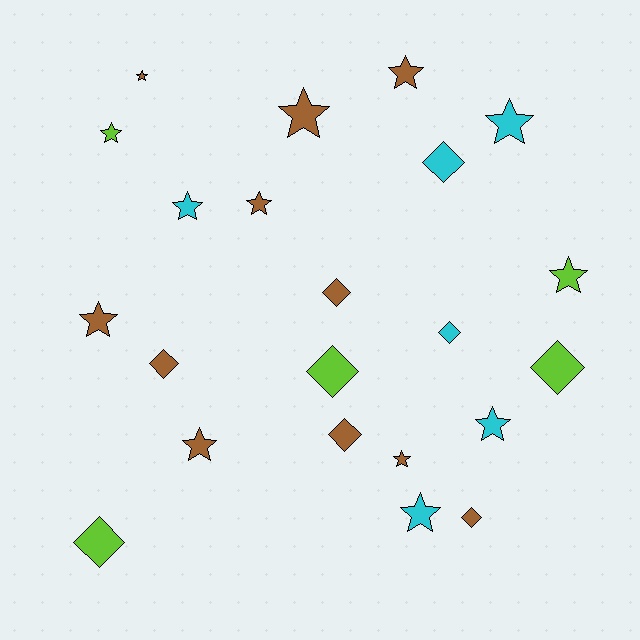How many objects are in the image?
There are 22 objects.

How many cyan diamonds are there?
There are 2 cyan diamonds.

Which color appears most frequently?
Brown, with 11 objects.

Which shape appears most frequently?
Star, with 13 objects.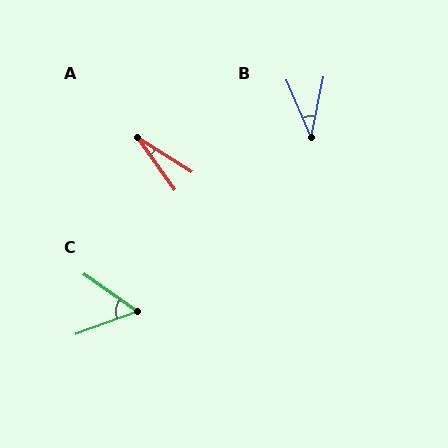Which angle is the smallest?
A, at approximately 22 degrees.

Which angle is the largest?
C, at approximately 55 degrees.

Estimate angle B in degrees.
Approximately 35 degrees.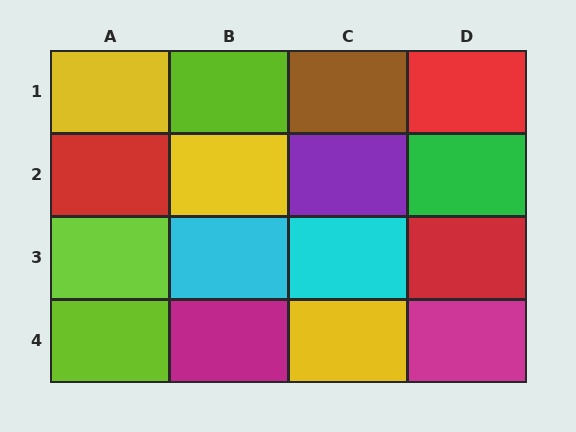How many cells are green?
1 cell is green.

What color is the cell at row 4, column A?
Lime.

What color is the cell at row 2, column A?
Red.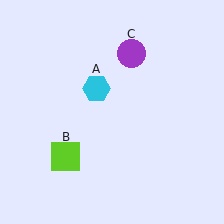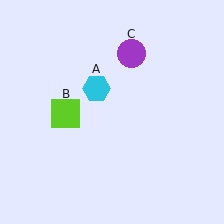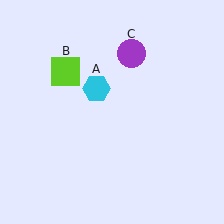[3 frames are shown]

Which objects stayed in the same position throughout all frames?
Cyan hexagon (object A) and purple circle (object C) remained stationary.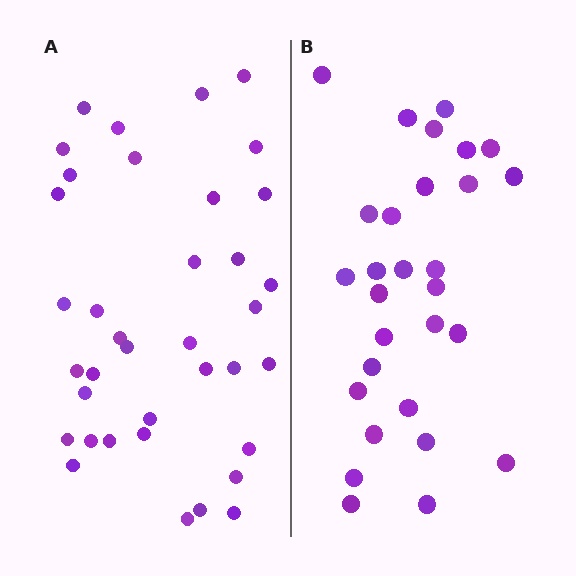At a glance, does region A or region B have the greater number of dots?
Region A (the left region) has more dots.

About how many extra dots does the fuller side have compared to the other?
Region A has roughly 8 or so more dots than region B.